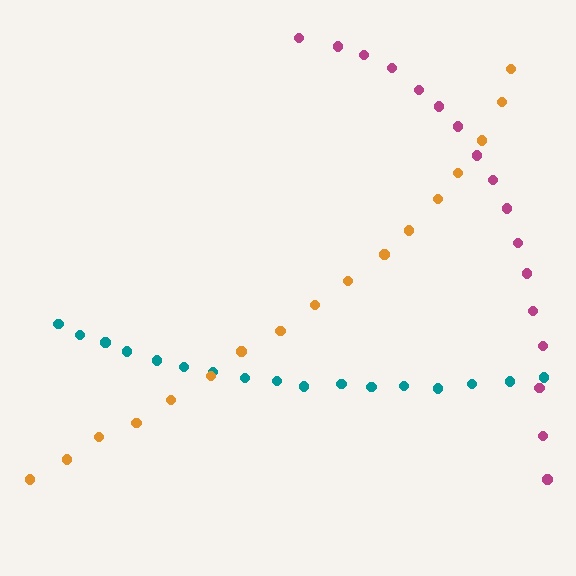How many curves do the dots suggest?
There are 3 distinct paths.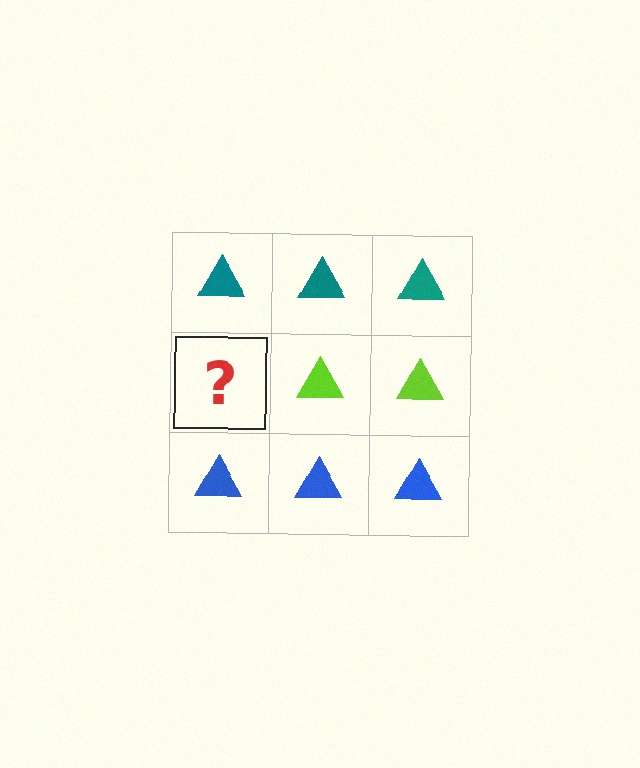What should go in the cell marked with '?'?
The missing cell should contain a lime triangle.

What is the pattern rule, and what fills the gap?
The rule is that each row has a consistent color. The gap should be filled with a lime triangle.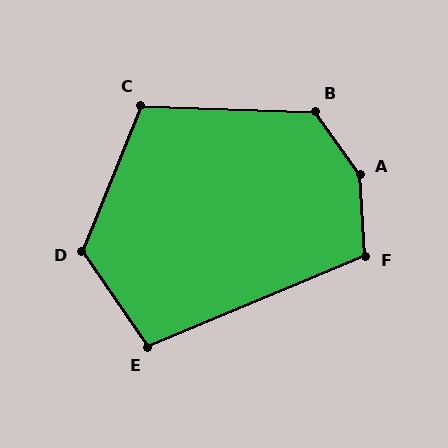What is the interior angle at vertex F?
Approximately 109 degrees (obtuse).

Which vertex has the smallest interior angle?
E, at approximately 102 degrees.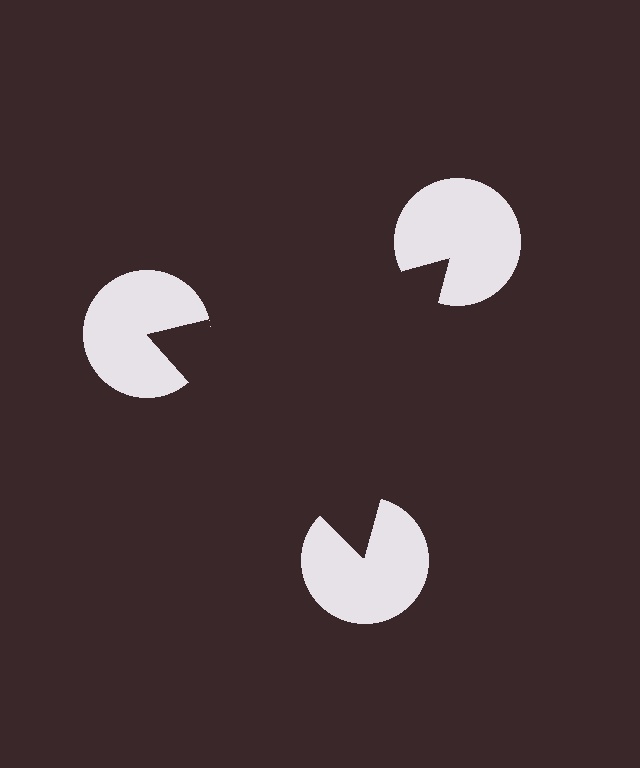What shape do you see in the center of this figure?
An illusory triangle — its edges are inferred from the aligned wedge cuts in the pac-man discs, not physically drawn.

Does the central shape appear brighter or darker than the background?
It typically appears slightly darker than the background, even though no actual brightness change is drawn.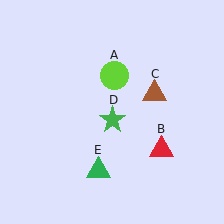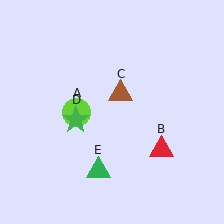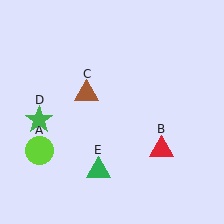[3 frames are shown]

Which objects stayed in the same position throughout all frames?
Red triangle (object B) and green triangle (object E) remained stationary.